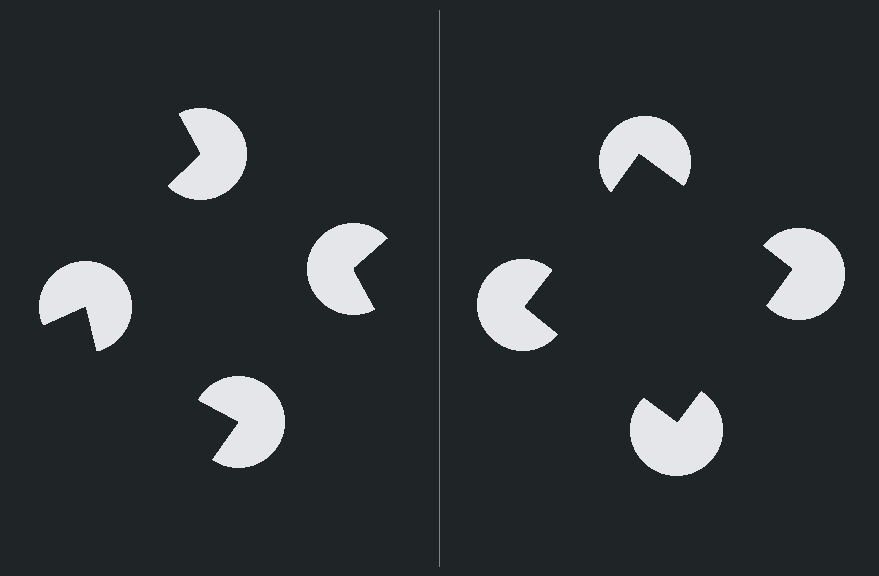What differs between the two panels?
The pac-man discs are positioned identically on both sides; only the wedge orientations differ. On the right they align to a square; on the left they are misaligned.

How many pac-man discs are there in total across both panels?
8 — 4 on each side.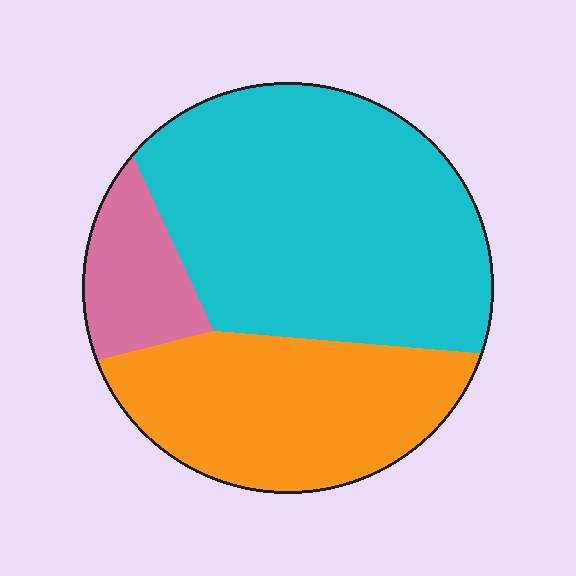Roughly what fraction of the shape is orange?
Orange takes up between a sixth and a third of the shape.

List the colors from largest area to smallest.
From largest to smallest: cyan, orange, pink.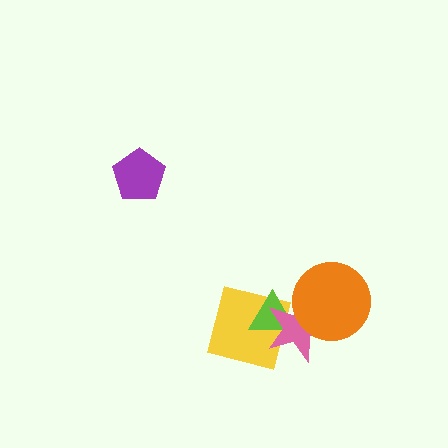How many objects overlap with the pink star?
3 objects overlap with the pink star.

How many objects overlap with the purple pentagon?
0 objects overlap with the purple pentagon.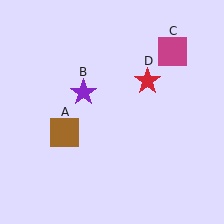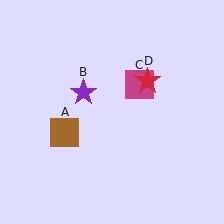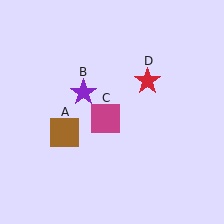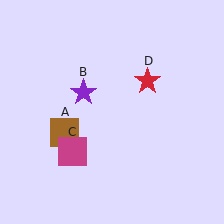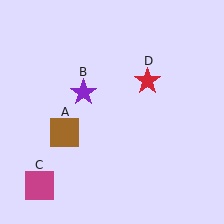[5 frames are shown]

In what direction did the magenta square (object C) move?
The magenta square (object C) moved down and to the left.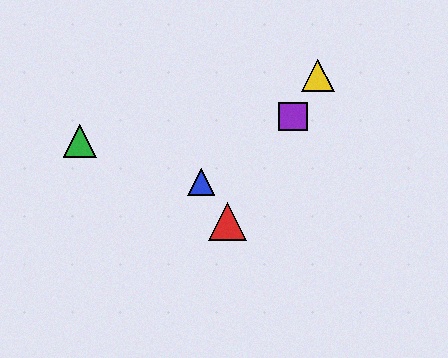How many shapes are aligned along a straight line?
3 shapes (the red triangle, the yellow triangle, the purple square) are aligned along a straight line.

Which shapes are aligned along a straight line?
The red triangle, the yellow triangle, the purple square are aligned along a straight line.